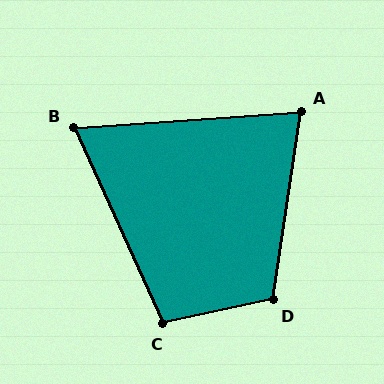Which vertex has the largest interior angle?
D, at approximately 110 degrees.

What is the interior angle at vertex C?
Approximately 102 degrees (obtuse).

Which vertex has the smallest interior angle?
B, at approximately 70 degrees.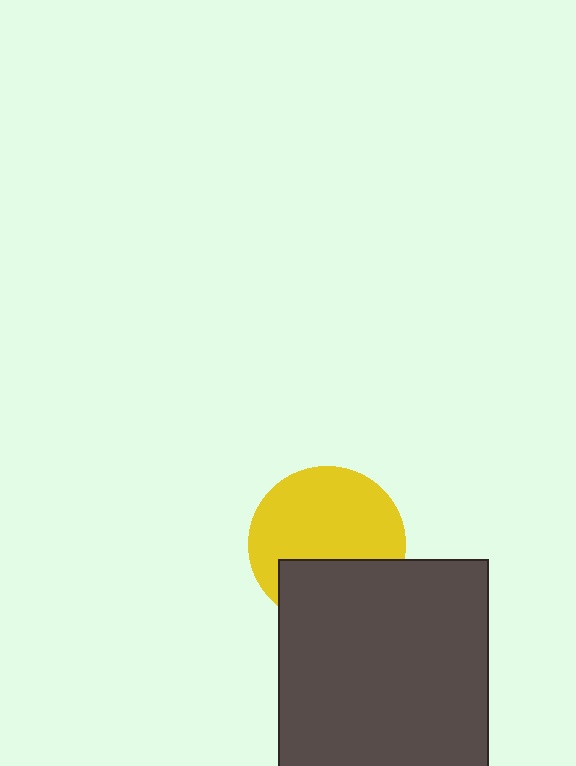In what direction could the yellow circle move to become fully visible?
The yellow circle could move up. That would shift it out from behind the dark gray square entirely.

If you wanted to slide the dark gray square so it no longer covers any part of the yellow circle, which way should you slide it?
Slide it down — that is the most direct way to separate the two shapes.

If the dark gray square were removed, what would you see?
You would see the complete yellow circle.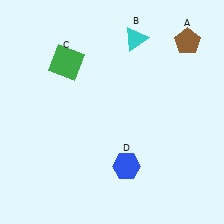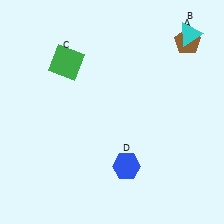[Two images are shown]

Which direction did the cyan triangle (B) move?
The cyan triangle (B) moved right.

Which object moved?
The cyan triangle (B) moved right.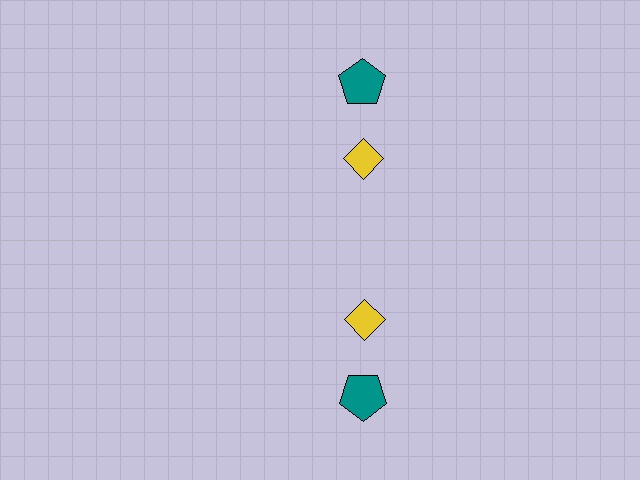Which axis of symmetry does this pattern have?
The pattern has a horizontal axis of symmetry running through the center of the image.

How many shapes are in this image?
There are 4 shapes in this image.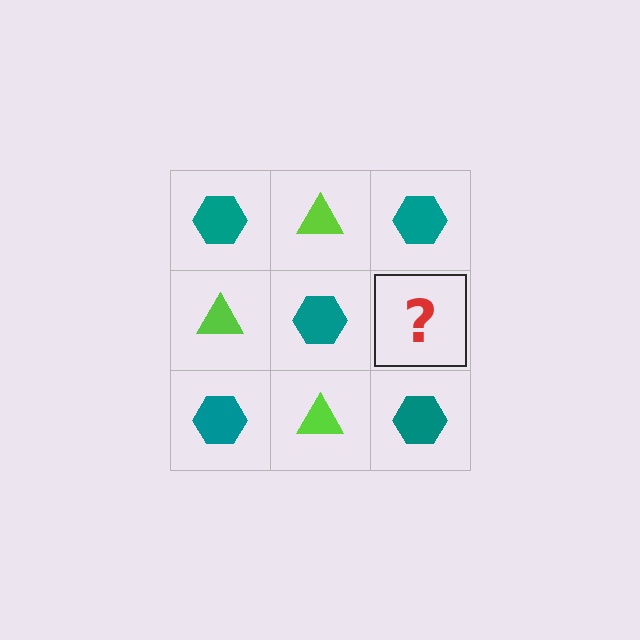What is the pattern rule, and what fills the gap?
The rule is that it alternates teal hexagon and lime triangle in a checkerboard pattern. The gap should be filled with a lime triangle.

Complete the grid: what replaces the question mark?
The question mark should be replaced with a lime triangle.